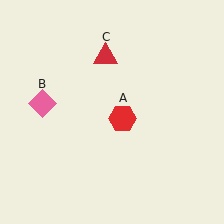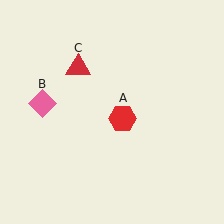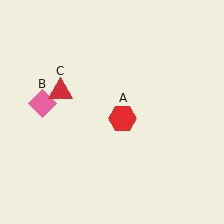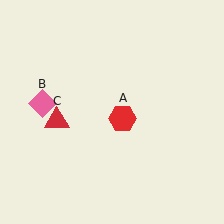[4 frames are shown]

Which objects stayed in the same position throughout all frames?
Red hexagon (object A) and pink diamond (object B) remained stationary.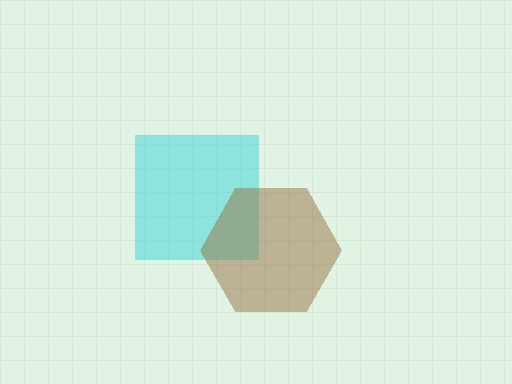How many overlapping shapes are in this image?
There are 2 overlapping shapes in the image.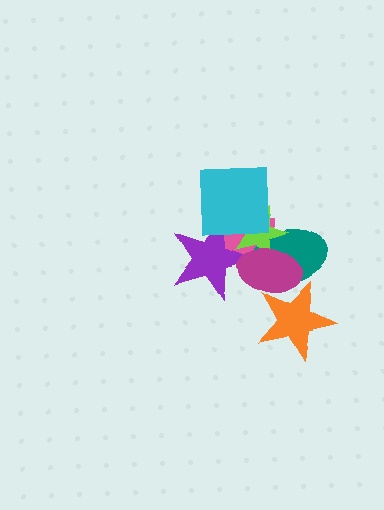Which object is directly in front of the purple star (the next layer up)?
The cyan square is directly in front of the purple star.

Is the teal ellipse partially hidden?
Yes, it is partially covered by another shape.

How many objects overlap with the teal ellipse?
4 objects overlap with the teal ellipse.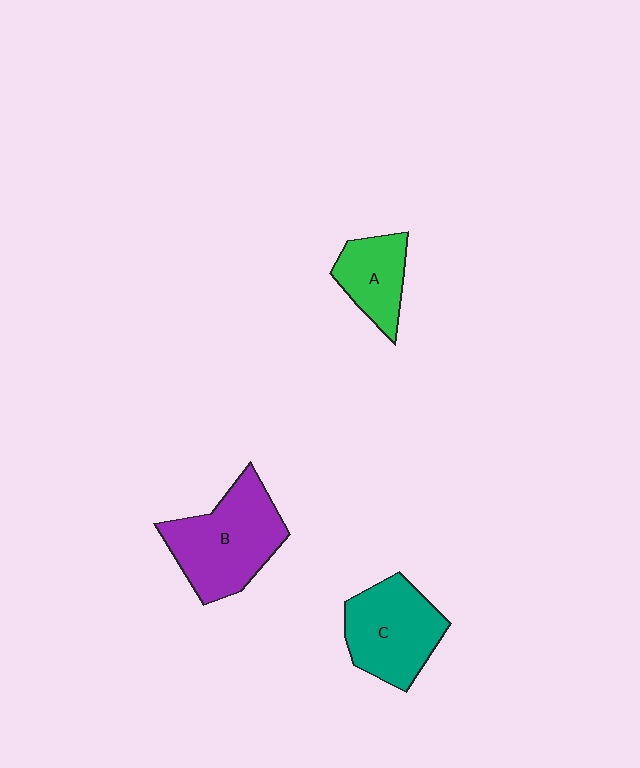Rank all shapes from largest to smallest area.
From largest to smallest: B (purple), C (teal), A (green).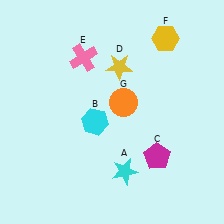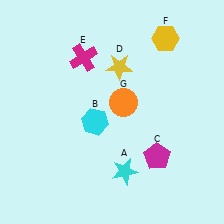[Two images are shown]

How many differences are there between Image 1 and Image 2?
There is 1 difference between the two images.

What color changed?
The cross (E) changed from pink in Image 1 to magenta in Image 2.